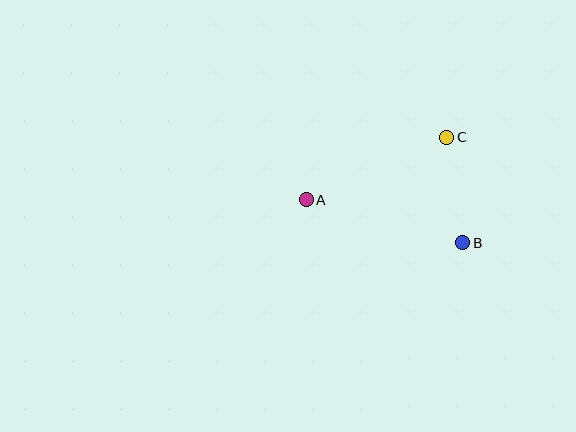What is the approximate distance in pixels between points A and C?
The distance between A and C is approximately 153 pixels.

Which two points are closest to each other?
Points B and C are closest to each other.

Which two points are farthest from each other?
Points A and B are farthest from each other.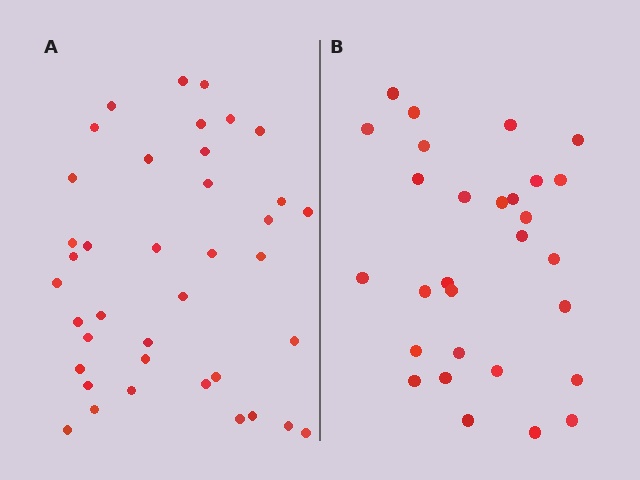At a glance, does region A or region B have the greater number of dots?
Region A (the left region) has more dots.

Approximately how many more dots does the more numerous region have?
Region A has roughly 10 or so more dots than region B.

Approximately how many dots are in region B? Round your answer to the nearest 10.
About 30 dots. (The exact count is 29, which rounds to 30.)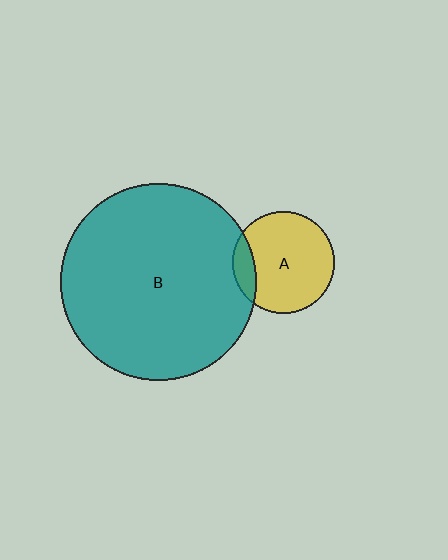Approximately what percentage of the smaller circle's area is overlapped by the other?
Approximately 15%.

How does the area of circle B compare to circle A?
Approximately 3.7 times.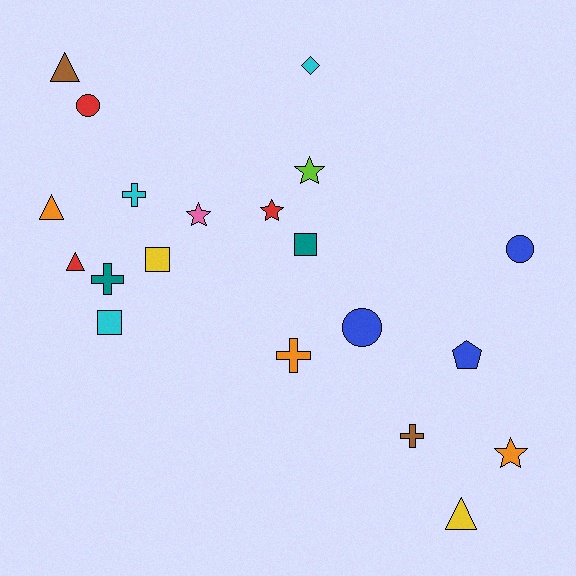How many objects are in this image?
There are 20 objects.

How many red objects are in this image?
There are 3 red objects.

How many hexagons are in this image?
There are no hexagons.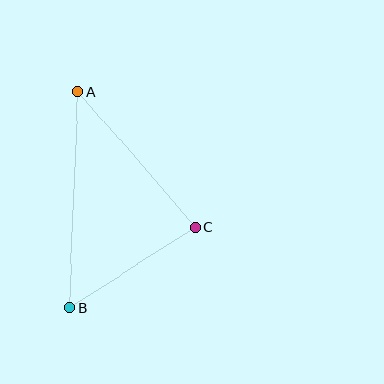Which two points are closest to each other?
Points B and C are closest to each other.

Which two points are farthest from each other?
Points A and B are farthest from each other.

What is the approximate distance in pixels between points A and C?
The distance between A and C is approximately 180 pixels.